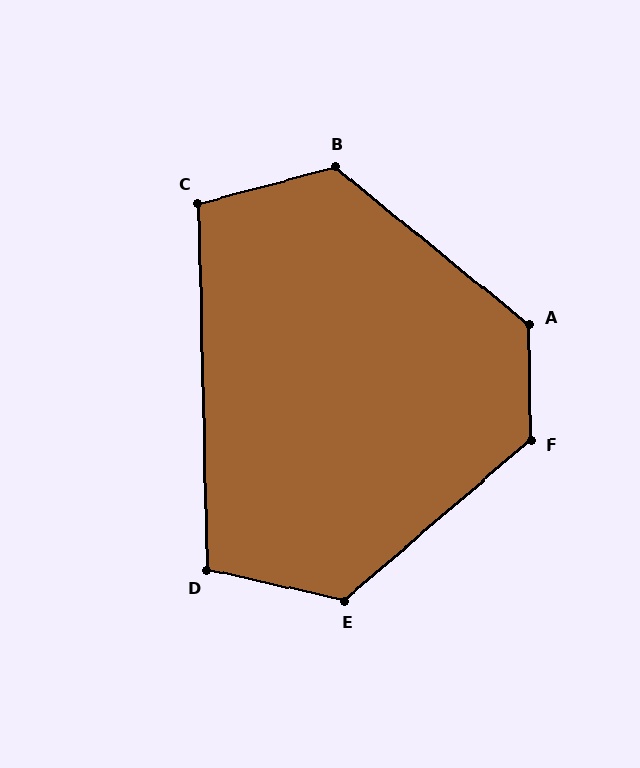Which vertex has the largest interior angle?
F, at approximately 130 degrees.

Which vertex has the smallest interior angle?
C, at approximately 104 degrees.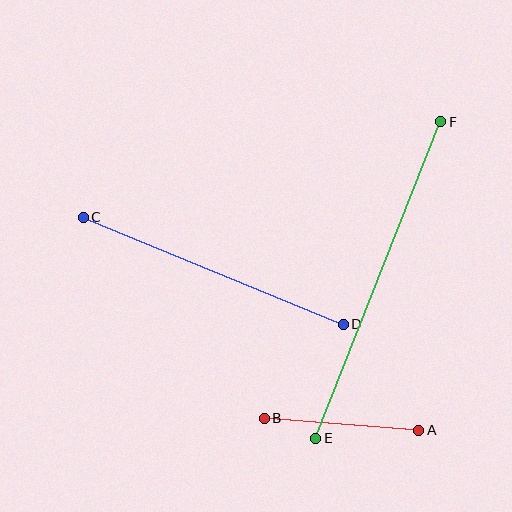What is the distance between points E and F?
The distance is approximately 340 pixels.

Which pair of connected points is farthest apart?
Points E and F are farthest apart.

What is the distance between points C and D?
The distance is approximately 281 pixels.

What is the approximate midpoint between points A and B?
The midpoint is at approximately (341, 424) pixels.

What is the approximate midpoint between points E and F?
The midpoint is at approximately (378, 280) pixels.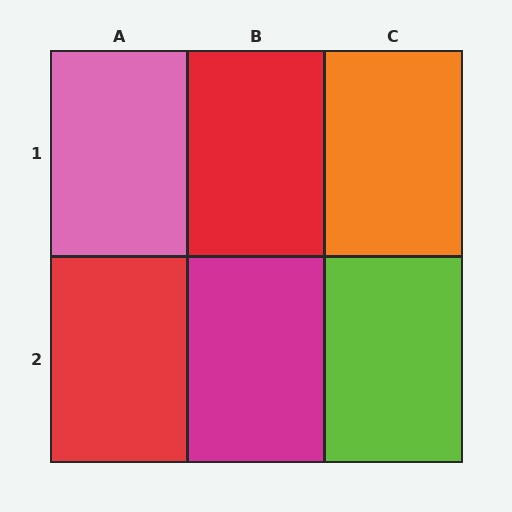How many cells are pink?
1 cell is pink.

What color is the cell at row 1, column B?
Red.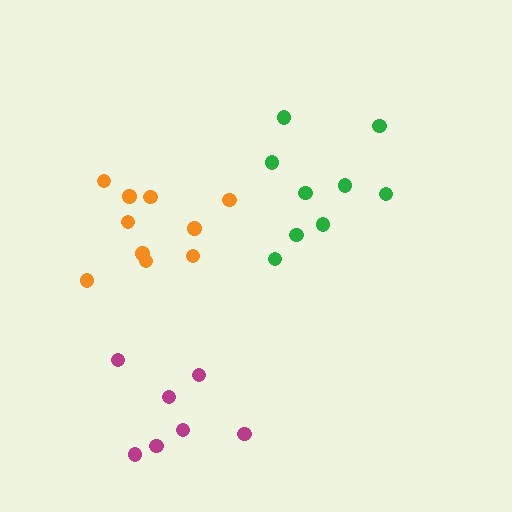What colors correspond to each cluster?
The clusters are colored: orange, green, magenta.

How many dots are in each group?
Group 1: 10 dots, Group 2: 9 dots, Group 3: 7 dots (26 total).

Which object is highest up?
The green cluster is topmost.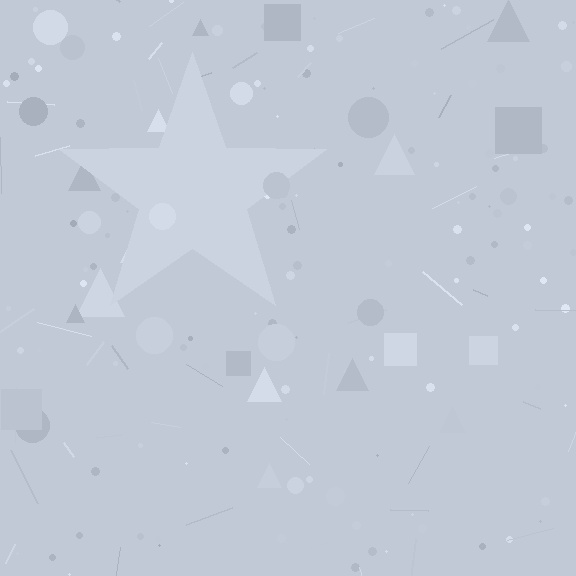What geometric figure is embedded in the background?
A star is embedded in the background.